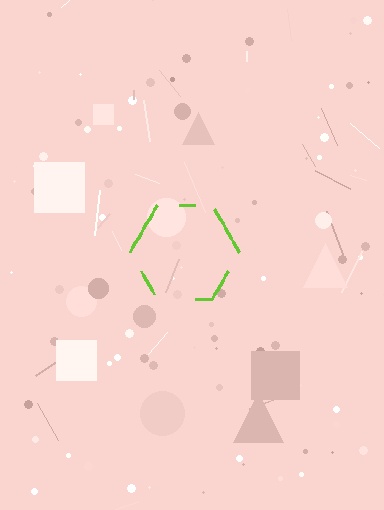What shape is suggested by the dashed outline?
The dashed outline suggests a hexagon.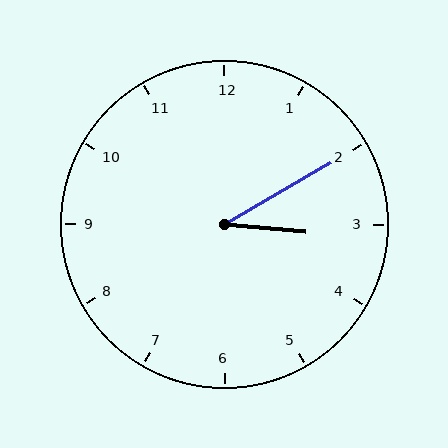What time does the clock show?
3:10.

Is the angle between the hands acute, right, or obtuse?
It is acute.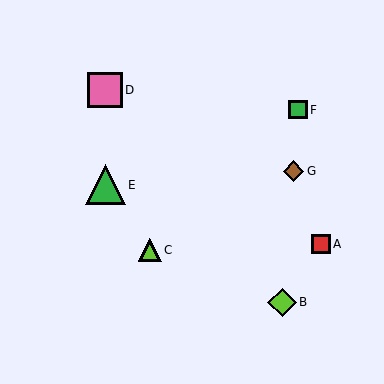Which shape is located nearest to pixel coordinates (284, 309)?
The lime diamond (labeled B) at (282, 302) is nearest to that location.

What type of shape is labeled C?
Shape C is a lime triangle.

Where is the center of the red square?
The center of the red square is at (321, 244).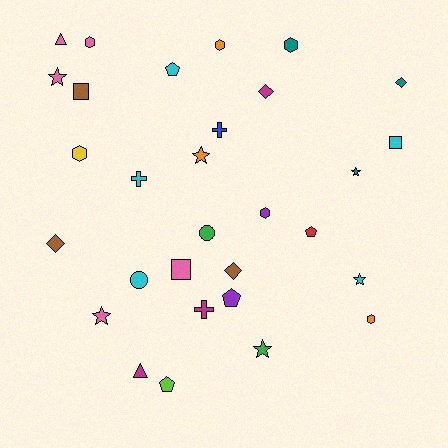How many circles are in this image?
There are 2 circles.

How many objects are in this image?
There are 30 objects.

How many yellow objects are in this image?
There is 1 yellow object.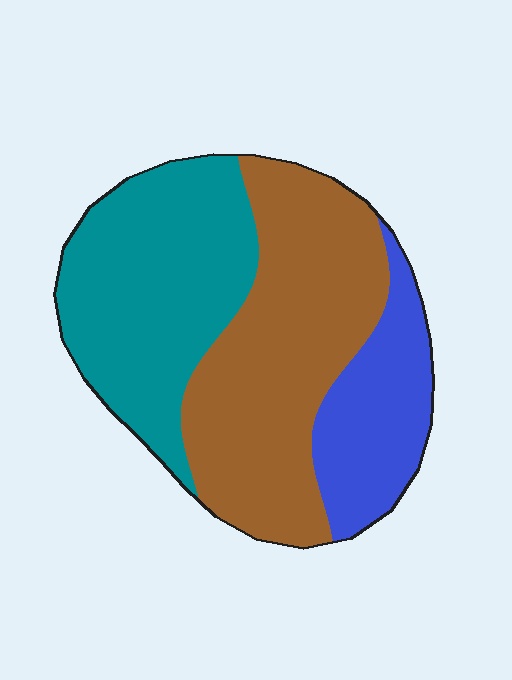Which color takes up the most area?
Brown, at roughly 45%.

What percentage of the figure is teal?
Teal covers 37% of the figure.